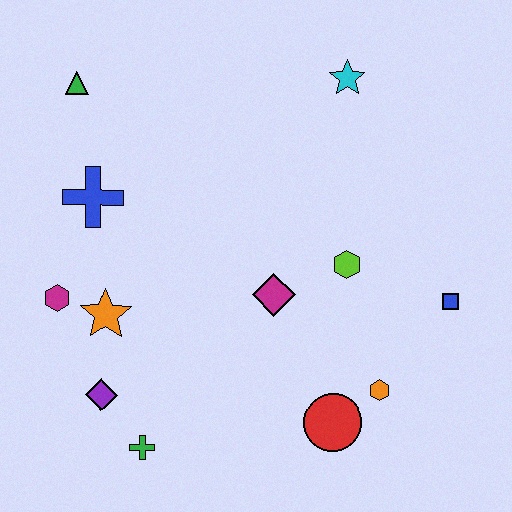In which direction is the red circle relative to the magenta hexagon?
The red circle is to the right of the magenta hexagon.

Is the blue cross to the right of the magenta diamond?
No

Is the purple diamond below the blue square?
Yes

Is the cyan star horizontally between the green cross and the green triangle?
No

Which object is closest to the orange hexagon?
The red circle is closest to the orange hexagon.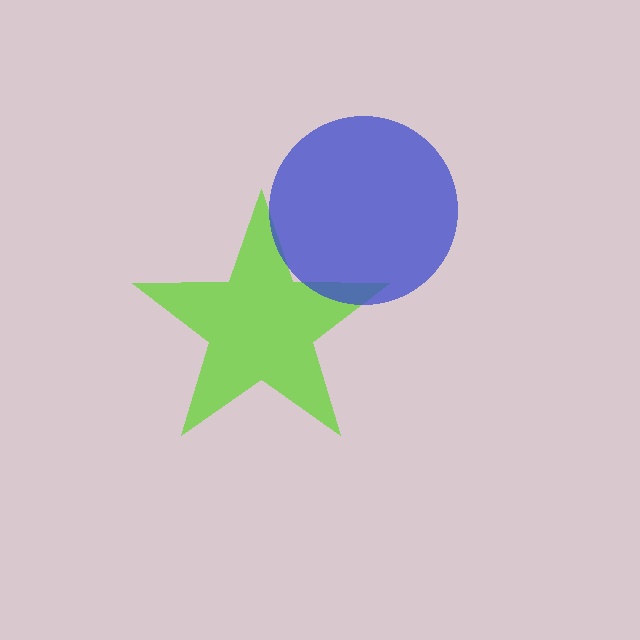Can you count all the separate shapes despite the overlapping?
Yes, there are 2 separate shapes.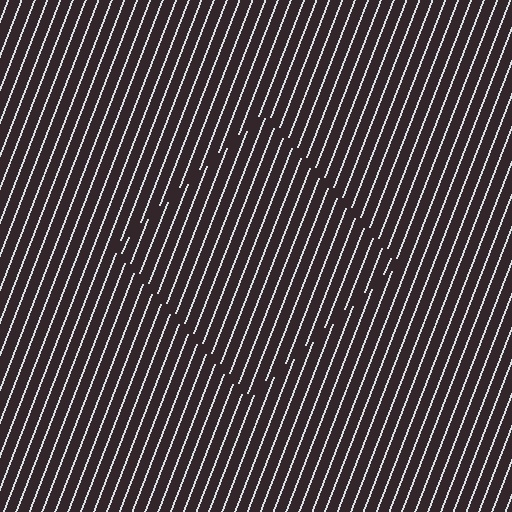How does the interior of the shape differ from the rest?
The interior of the shape contains the same grating, shifted by half a period — the contour is defined by the phase discontinuity where line-ends from the inner and outer gratings abut.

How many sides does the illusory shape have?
4 sides — the line-ends trace a square.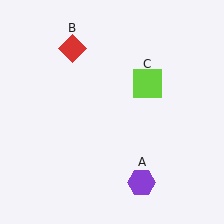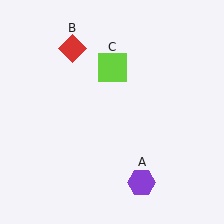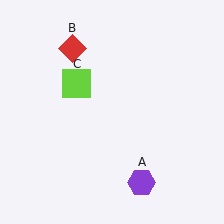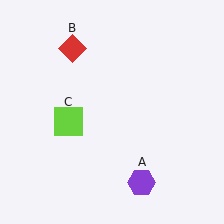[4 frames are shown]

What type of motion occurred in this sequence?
The lime square (object C) rotated counterclockwise around the center of the scene.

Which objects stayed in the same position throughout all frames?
Purple hexagon (object A) and red diamond (object B) remained stationary.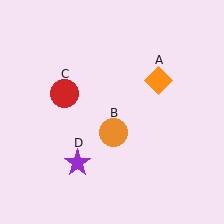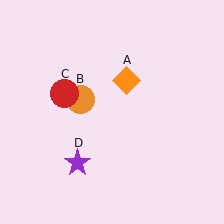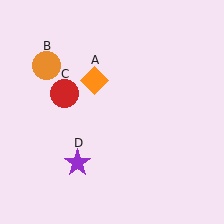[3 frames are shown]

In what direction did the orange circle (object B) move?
The orange circle (object B) moved up and to the left.